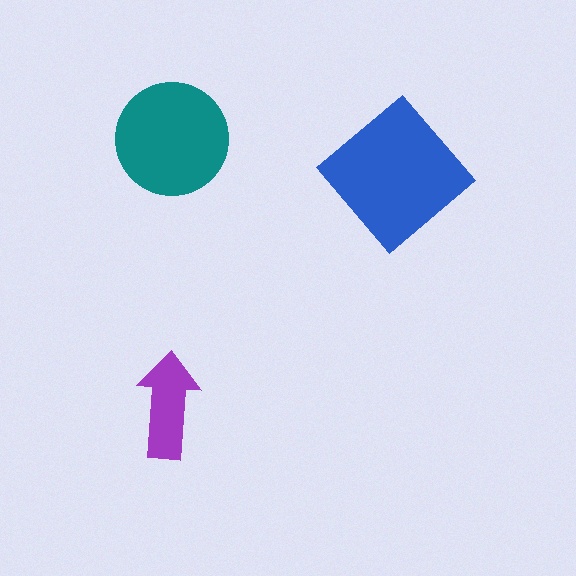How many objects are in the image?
There are 3 objects in the image.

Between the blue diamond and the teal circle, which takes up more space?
The blue diamond.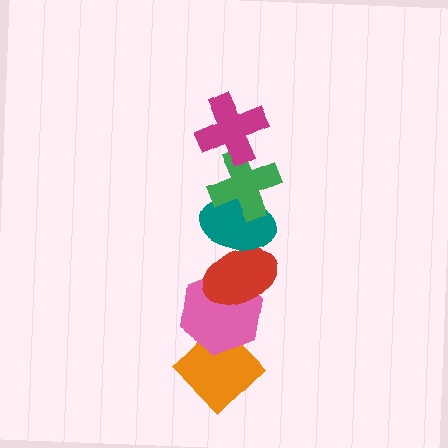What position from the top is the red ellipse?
The red ellipse is 4th from the top.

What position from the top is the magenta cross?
The magenta cross is 1st from the top.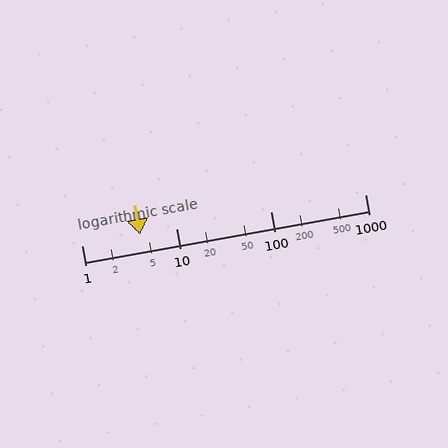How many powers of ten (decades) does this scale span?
The scale spans 3 decades, from 1 to 1000.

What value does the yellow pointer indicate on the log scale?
The pointer indicates approximately 4.2.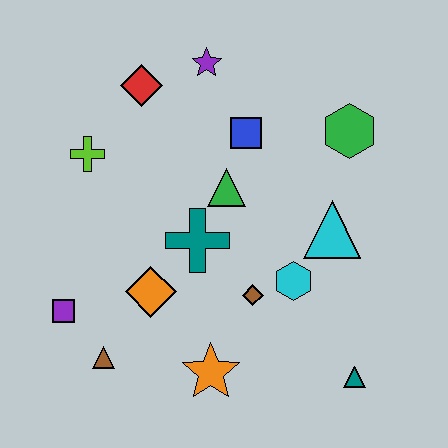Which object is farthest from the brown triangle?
The green hexagon is farthest from the brown triangle.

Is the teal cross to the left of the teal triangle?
Yes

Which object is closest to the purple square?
The brown triangle is closest to the purple square.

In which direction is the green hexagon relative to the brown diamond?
The green hexagon is above the brown diamond.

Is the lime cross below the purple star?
Yes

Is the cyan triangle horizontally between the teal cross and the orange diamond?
No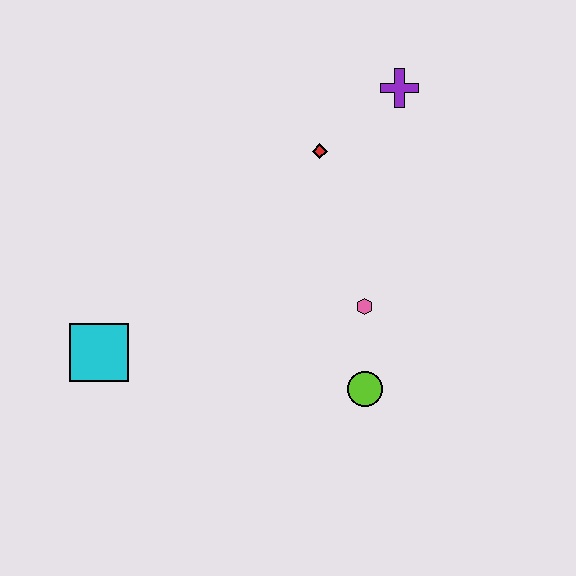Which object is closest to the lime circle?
The pink hexagon is closest to the lime circle.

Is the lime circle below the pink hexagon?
Yes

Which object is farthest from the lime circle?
The purple cross is farthest from the lime circle.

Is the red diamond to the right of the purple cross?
No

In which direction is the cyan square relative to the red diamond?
The cyan square is to the left of the red diamond.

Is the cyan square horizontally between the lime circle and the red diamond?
No